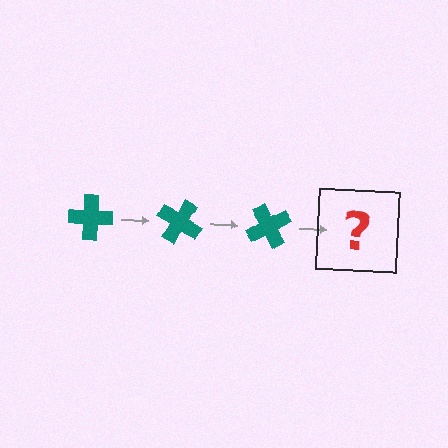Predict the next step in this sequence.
The next step is a teal cross rotated 90 degrees.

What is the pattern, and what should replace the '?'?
The pattern is that the cross rotates 30 degrees each step. The '?' should be a teal cross rotated 90 degrees.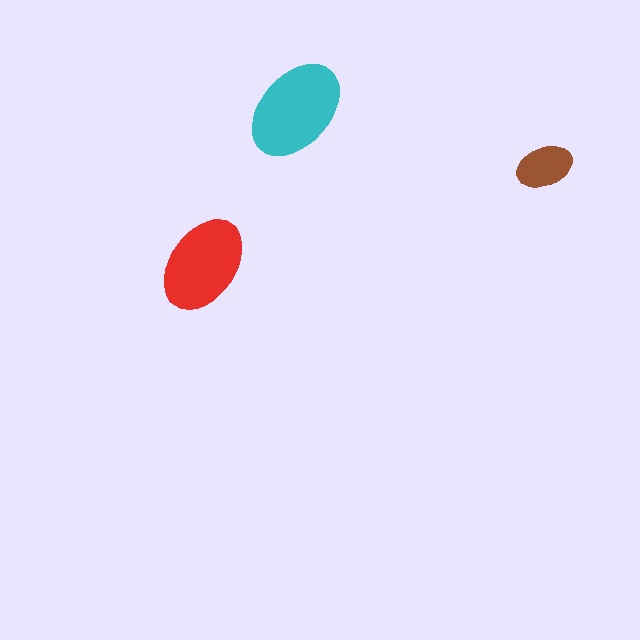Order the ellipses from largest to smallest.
the cyan one, the red one, the brown one.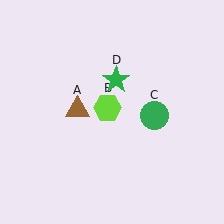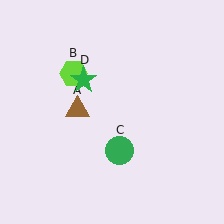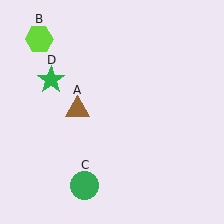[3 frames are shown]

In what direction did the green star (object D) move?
The green star (object D) moved left.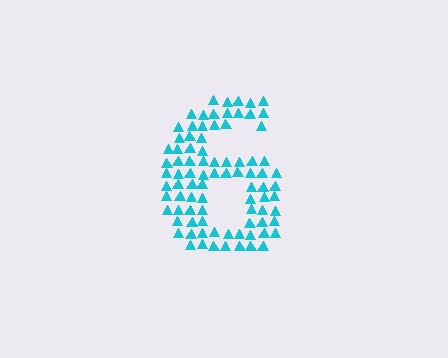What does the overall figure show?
The overall figure shows the digit 6.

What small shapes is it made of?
It is made of small triangles.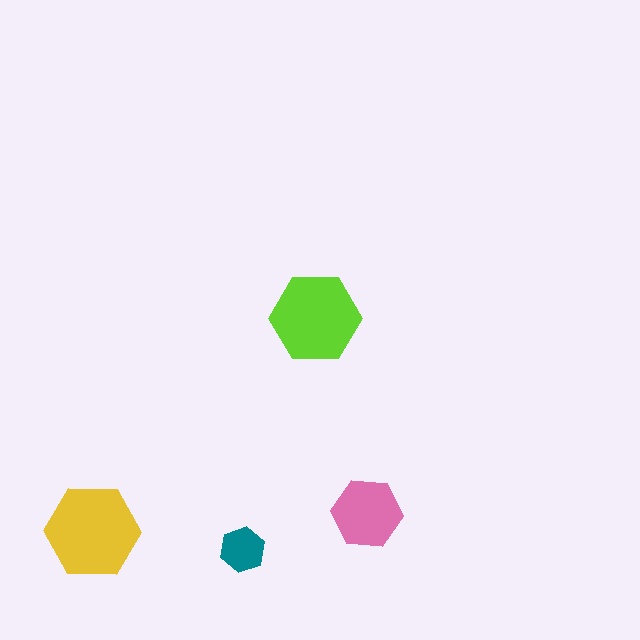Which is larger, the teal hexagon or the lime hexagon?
The lime one.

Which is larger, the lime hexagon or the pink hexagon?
The lime one.